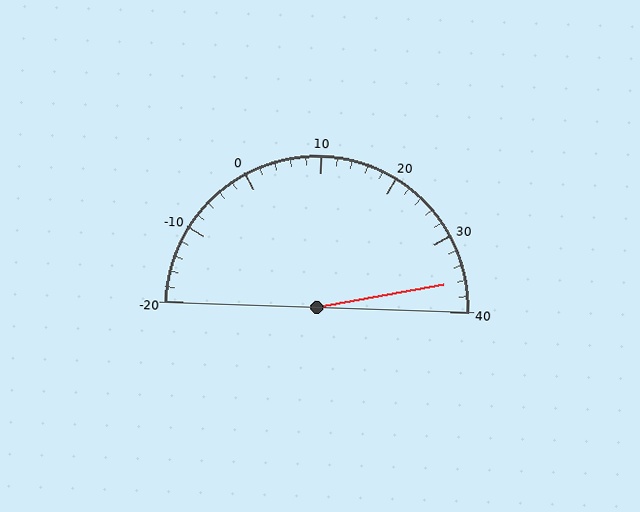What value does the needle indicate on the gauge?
The needle indicates approximately 36.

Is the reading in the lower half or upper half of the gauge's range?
The reading is in the upper half of the range (-20 to 40).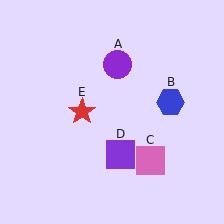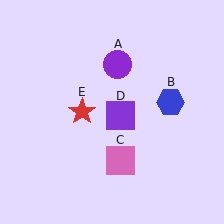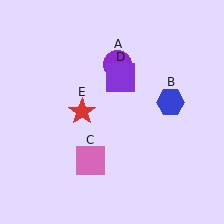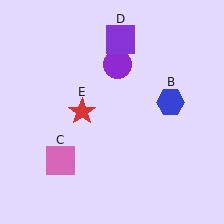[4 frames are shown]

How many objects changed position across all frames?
2 objects changed position: pink square (object C), purple square (object D).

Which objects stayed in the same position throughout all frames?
Purple circle (object A) and blue hexagon (object B) and red star (object E) remained stationary.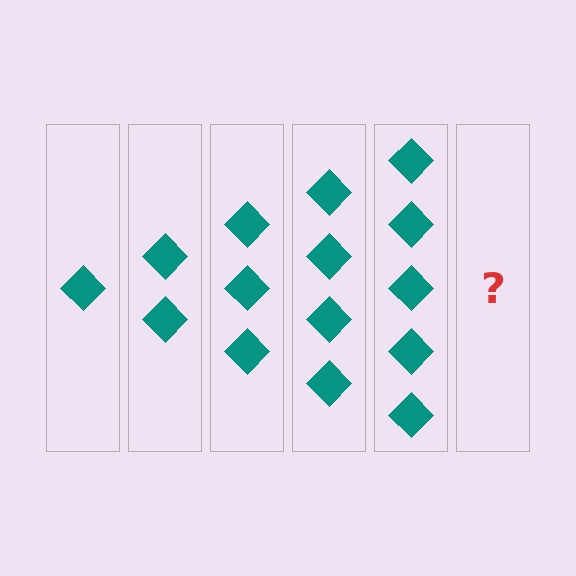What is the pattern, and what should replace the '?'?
The pattern is that each step adds one more diamond. The '?' should be 6 diamonds.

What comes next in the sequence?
The next element should be 6 diamonds.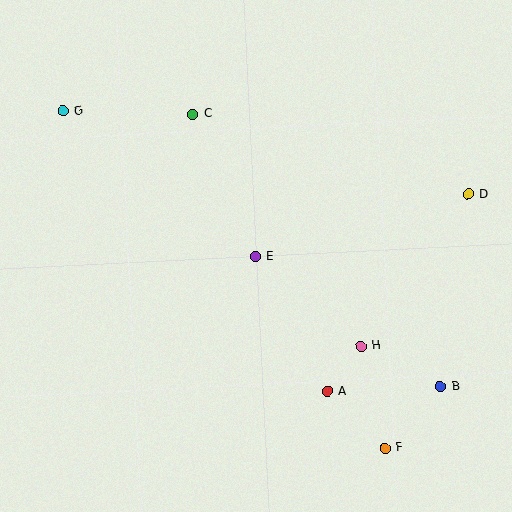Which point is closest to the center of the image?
Point E at (256, 257) is closest to the center.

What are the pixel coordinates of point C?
Point C is at (193, 114).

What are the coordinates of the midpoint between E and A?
The midpoint between E and A is at (291, 324).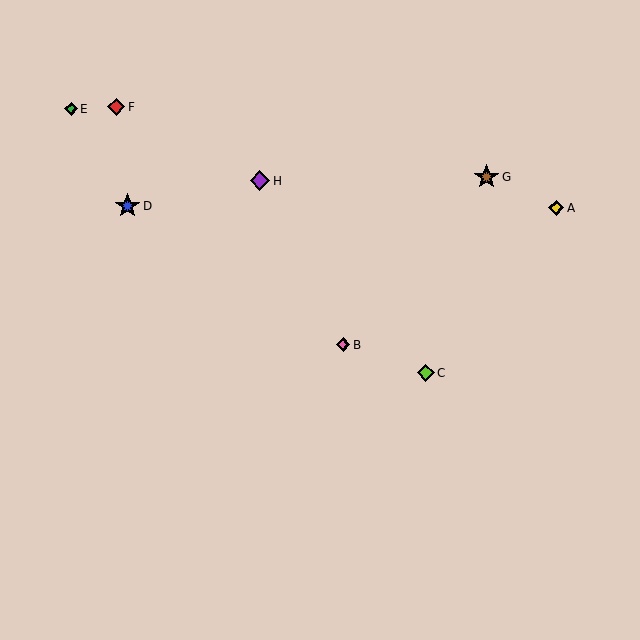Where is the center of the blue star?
The center of the blue star is at (127, 206).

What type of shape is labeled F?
Shape F is a red diamond.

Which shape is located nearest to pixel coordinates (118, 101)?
The red diamond (labeled F) at (116, 107) is nearest to that location.